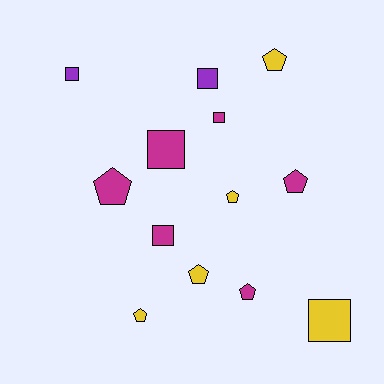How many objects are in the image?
There are 13 objects.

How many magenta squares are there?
There are 3 magenta squares.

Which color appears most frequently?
Magenta, with 6 objects.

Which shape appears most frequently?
Pentagon, with 7 objects.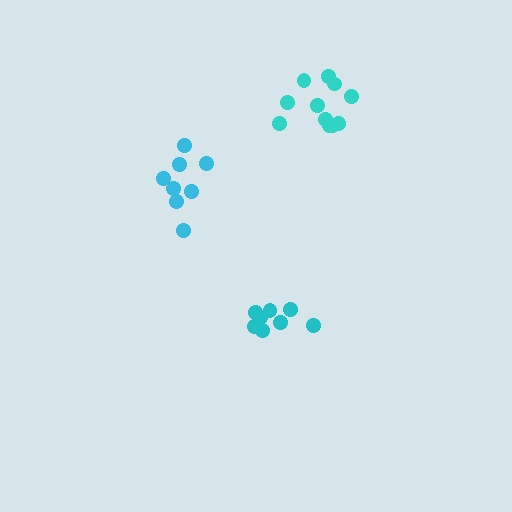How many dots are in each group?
Group 1: 8 dots, Group 2: 11 dots, Group 3: 8 dots (27 total).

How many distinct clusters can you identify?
There are 3 distinct clusters.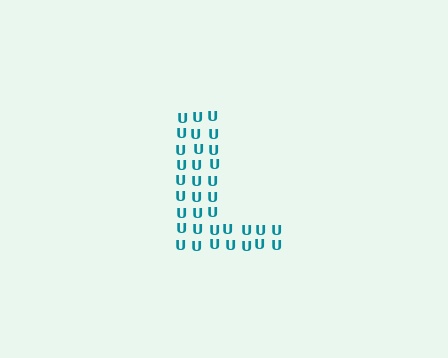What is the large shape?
The large shape is the letter L.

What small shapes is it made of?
It is made of small letter U's.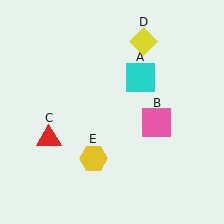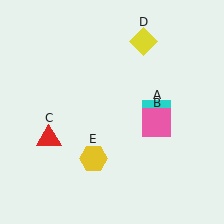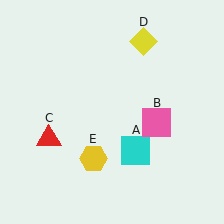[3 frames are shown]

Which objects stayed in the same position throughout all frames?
Pink square (object B) and red triangle (object C) and yellow diamond (object D) and yellow hexagon (object E) remained stationary.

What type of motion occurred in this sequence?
The cyan square (object A) rotated clockwise around the center of the scene.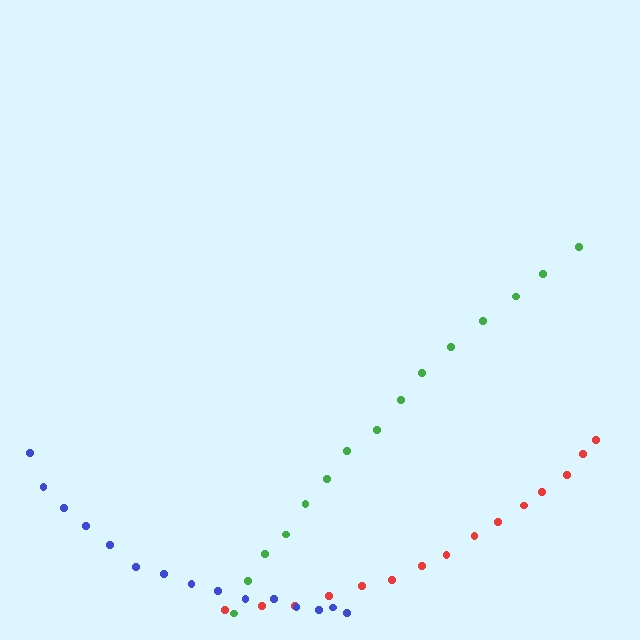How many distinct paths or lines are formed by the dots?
There are 3 distinct paths.